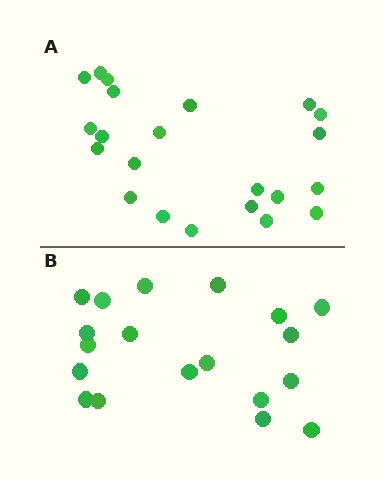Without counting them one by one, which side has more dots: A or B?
Region A (the top region) has more dots.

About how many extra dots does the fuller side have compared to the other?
Region A has just a few more — roughly 2 or 3 more dots than region B.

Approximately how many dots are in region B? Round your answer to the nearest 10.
About 20 dots. (The exact count is 19, which rounds to 20.)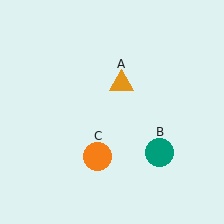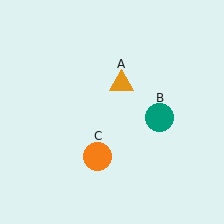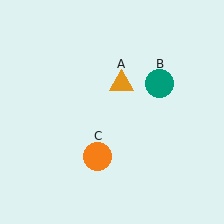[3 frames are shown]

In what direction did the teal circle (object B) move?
The teal circle (object B) moved up.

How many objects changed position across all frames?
1 object changed position: teal circle (object B).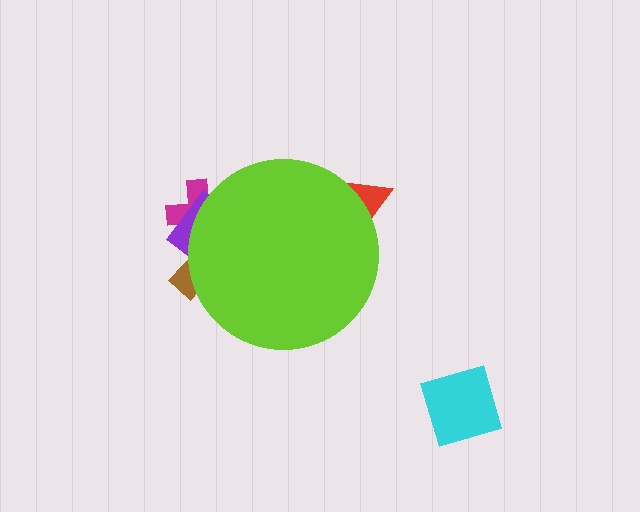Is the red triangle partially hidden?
Yes, the red triangle is partially hidden behind the lime circle.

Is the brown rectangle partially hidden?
Yes, the brown rectangle is partially hidden behind the lime circle.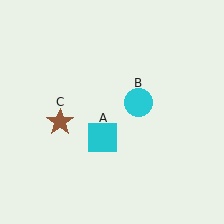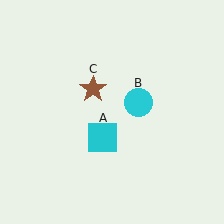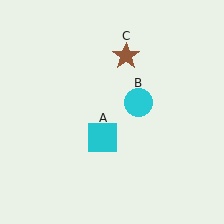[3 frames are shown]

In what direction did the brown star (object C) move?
The brown star (object C) moved up and to the right.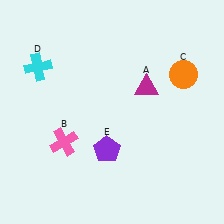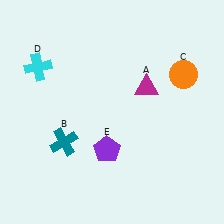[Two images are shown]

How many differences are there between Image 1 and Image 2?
There is 1 difference between the two images.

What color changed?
The cross (B) changed from pink in Image 1 to teal in Image 2.